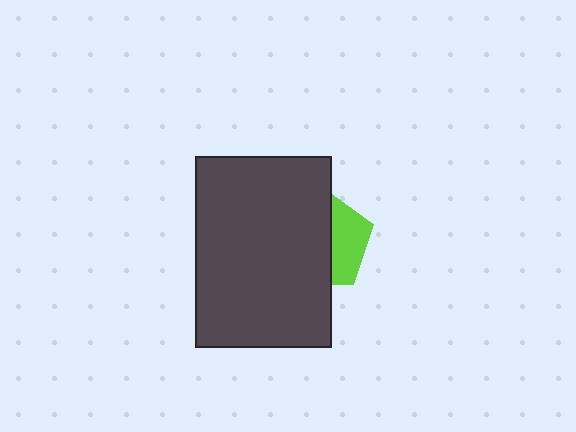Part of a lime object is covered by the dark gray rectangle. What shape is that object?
It is a pentagon.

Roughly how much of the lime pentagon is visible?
A small part of it is visible (roughly 38%).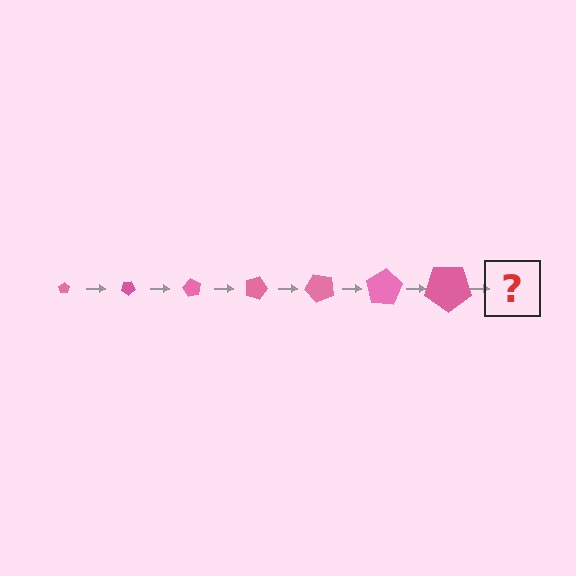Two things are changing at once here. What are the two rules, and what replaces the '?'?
The two rules are that the pentagon grows larger each step and it rotates 30 degrees each step. The '?' should be a pentagon, larger than the previous one and rotated 210 degrees from the start.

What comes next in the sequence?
The next element should be a pentagon, larger than the previous one and rotated 210 degrees from the start.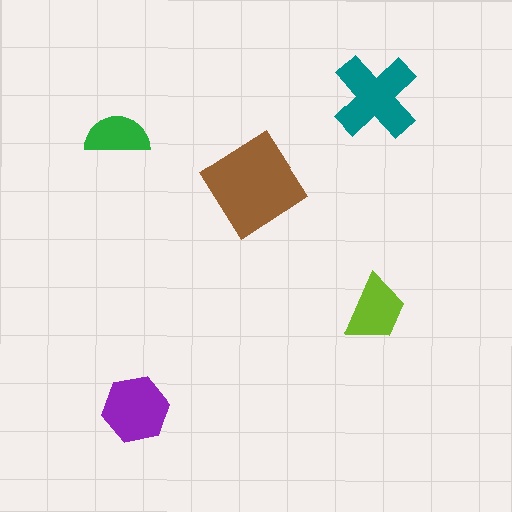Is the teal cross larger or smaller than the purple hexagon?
Larger.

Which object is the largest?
The brown diamond.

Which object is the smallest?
The green semicircle.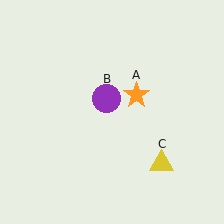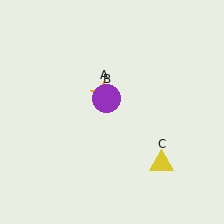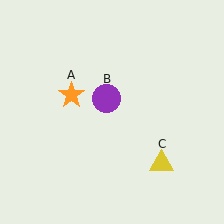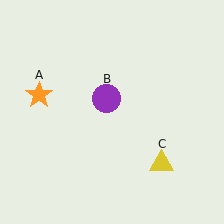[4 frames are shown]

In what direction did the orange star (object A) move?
The orange star (object A) moved left.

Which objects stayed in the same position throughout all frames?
Purple circle (object B) and yellow triangle (object C) remained stationary.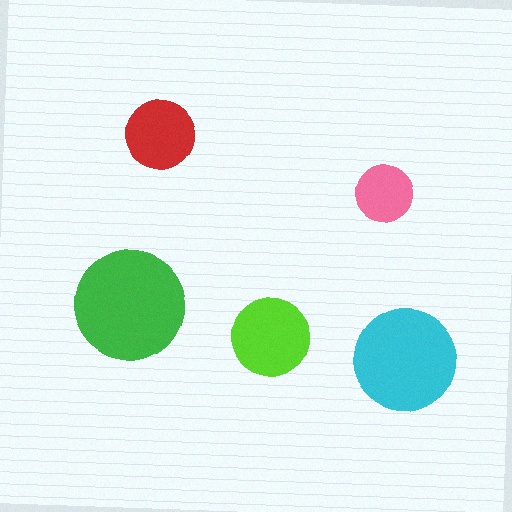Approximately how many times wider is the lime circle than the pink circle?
About 1.5 times wider.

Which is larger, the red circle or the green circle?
The green one.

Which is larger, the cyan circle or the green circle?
The green one.